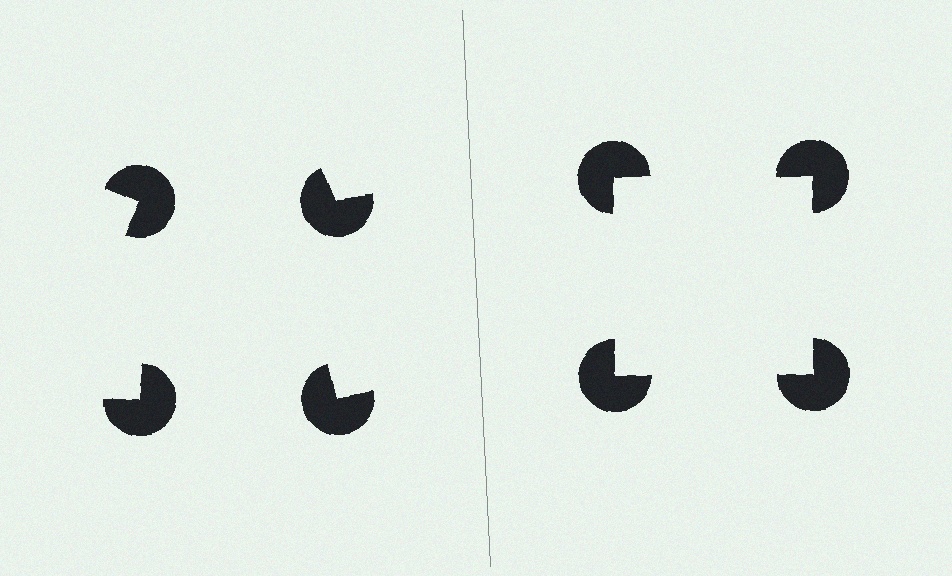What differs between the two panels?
The pac-man discs are positioned identically on both sides; only the wedge orientations differ. On the right they align to a square; on the left they are misaligned.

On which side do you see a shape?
An illusory square appears on the right side. On the left side the wedge cuts are rotated, so no coherent shape forms.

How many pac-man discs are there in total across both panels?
8 — 4 on each side.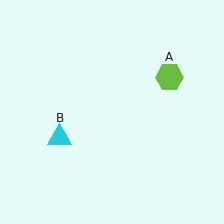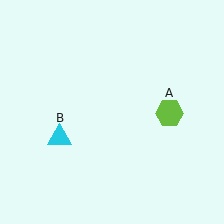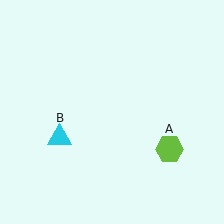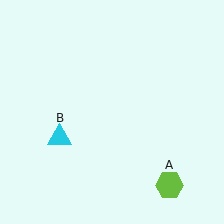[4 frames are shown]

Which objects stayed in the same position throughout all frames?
Cyan triangle (object B) remained stationary.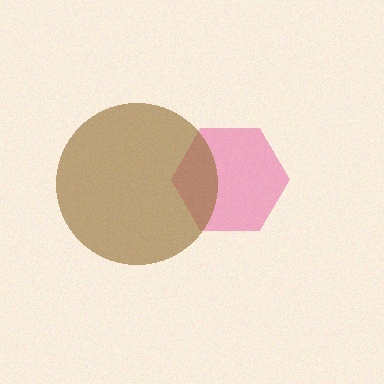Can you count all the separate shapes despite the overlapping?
Yes, there are 2 separate shapes.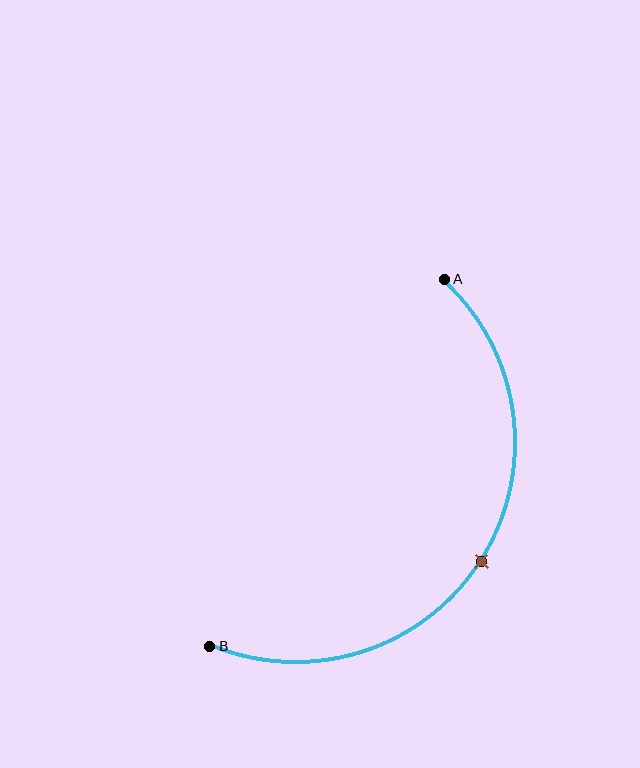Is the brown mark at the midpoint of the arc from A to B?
Yes. The brown mark lies on the arc at equal arc-length from both A and B — it is the arc midpoint.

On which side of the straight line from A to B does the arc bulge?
The arc bulges to the right of the straight line connecting A and B.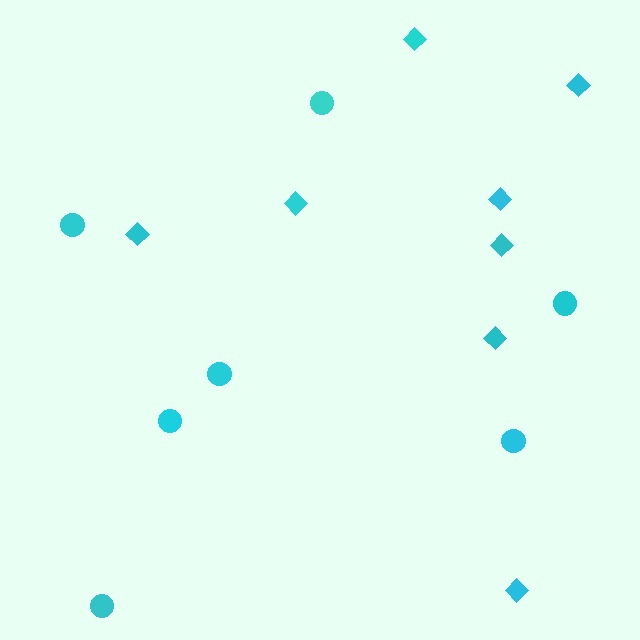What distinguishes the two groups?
There are 2 groups: one group of diamonds (8) and one group of circles (7).